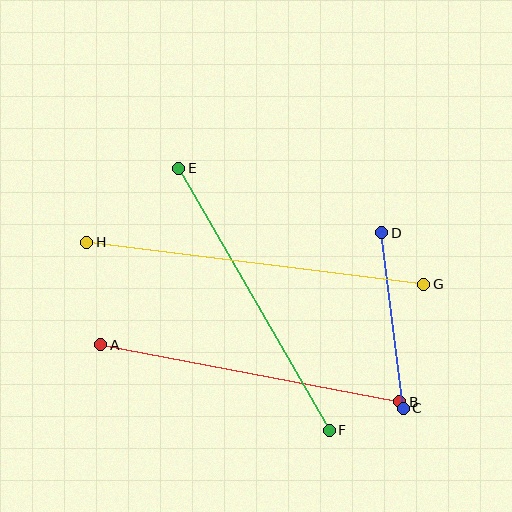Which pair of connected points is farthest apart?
Points G and H are farthest apart.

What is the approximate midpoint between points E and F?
The midpoint is at approximately (254, 299) pixels.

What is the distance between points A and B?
The distance is approximately 305 pixels.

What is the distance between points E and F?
The distance is approximately 302 pixels.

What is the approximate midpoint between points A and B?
The midpoint is at approximately (250, 373) pixels.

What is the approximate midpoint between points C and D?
The midpoint is at approximately (392, 321) pixels.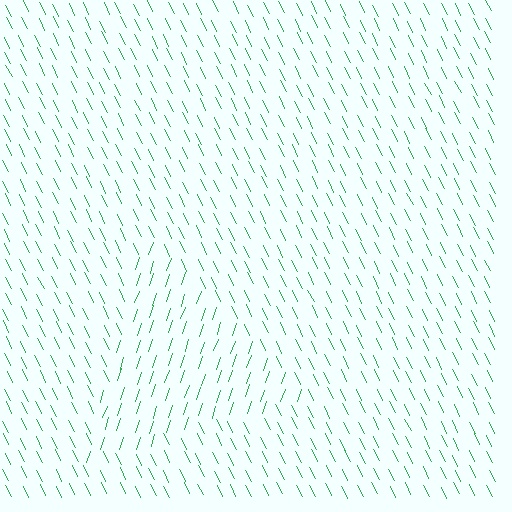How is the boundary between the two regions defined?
The boundary is defined purely by a change in line orientation (approximately 45 degrees difference). All lines are the same color and thickness.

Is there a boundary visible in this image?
Yes, there is a texture boundary formed by a change in line orientation.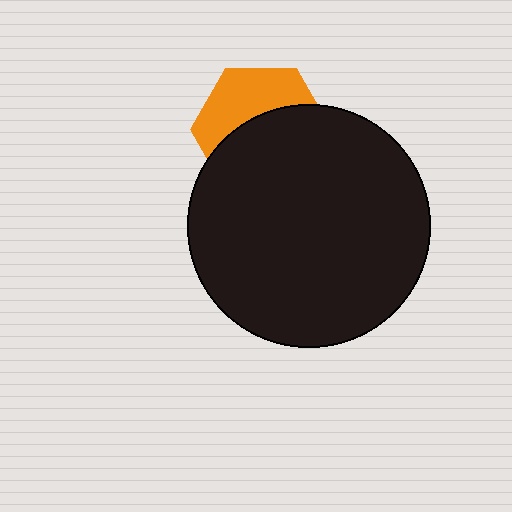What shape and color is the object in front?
The object in front is a black circle.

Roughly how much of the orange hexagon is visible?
A small part of it is visible (roughly 42%).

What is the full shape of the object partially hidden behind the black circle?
The partially hidden object is an orange hexagon.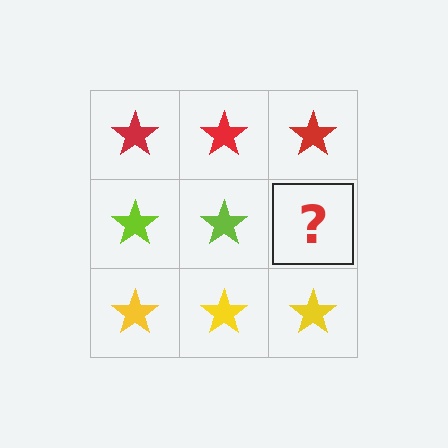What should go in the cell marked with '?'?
The missing cell should contain a lime star.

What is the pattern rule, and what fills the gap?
The rule is that each row has a consistent color. The gap should be filled with a lime star.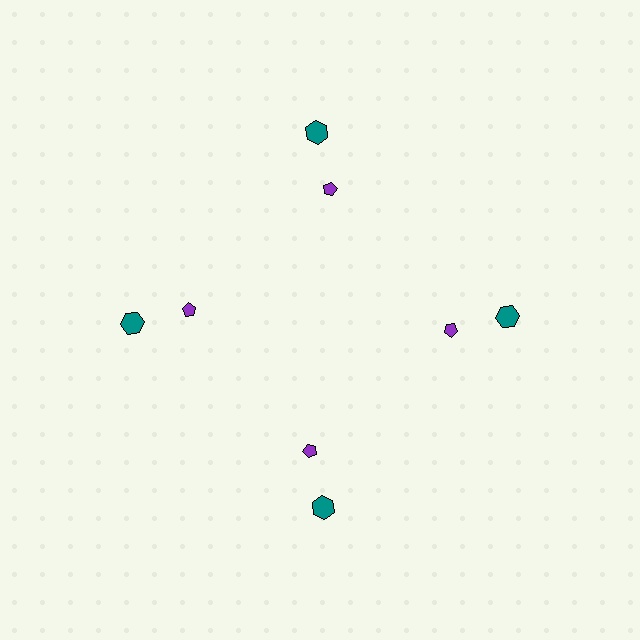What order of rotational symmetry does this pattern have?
This pattern has 4-fold rotational symmetry.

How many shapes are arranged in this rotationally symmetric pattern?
There are 8 shapes, arranged in 4 groups of 2.